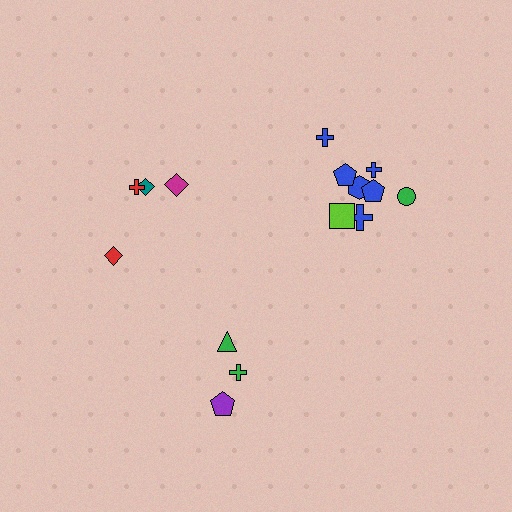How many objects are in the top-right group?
There are 8 objects.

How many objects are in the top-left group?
There are 4 objects.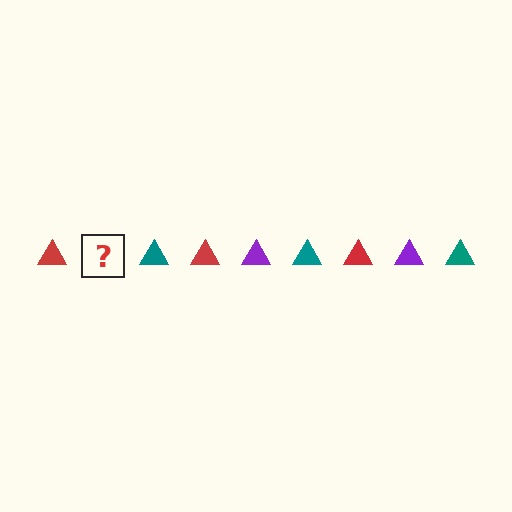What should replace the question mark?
The question mark should be replaced with a purple triangle.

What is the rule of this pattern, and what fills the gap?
The rule is that the pattern cycles through red, purple, teal triangles. The gap should be filled with a purple triangle.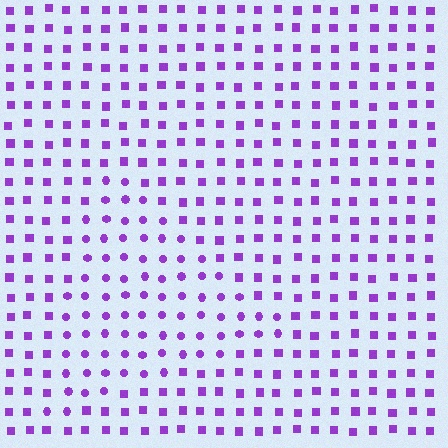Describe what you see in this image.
The image is filled with small purple elements arranged in a uniform grid. A triangle-shaped region contains circles, while the surrounding area contains squares. The boundary is defined purely by the change in element shape.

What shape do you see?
I see a triangle.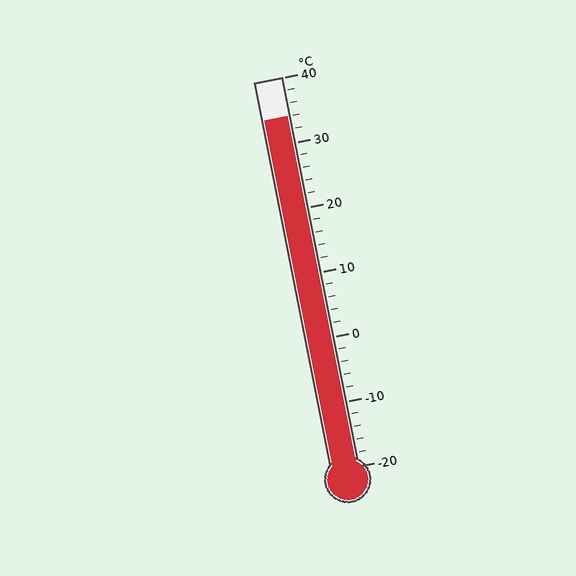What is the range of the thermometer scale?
The thermometer scale ranges from -20°C to 40°C.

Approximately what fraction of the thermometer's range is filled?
The thermometer is filled to approximately 90% of its range.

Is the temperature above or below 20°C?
The temperature is above 20°C.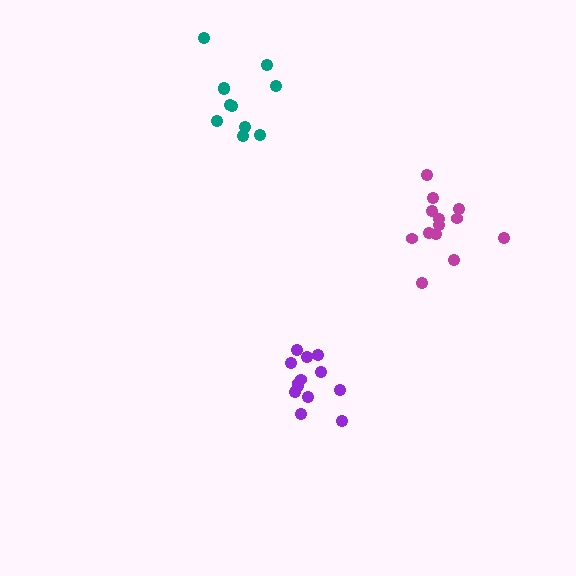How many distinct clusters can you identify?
There are 3 distinct clusters.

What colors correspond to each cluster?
The clusters are colored: magenta, purple, teal.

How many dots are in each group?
Group 1: 13 dots, Group 2: 13 dots, Group 3: 11 dots (37 total).